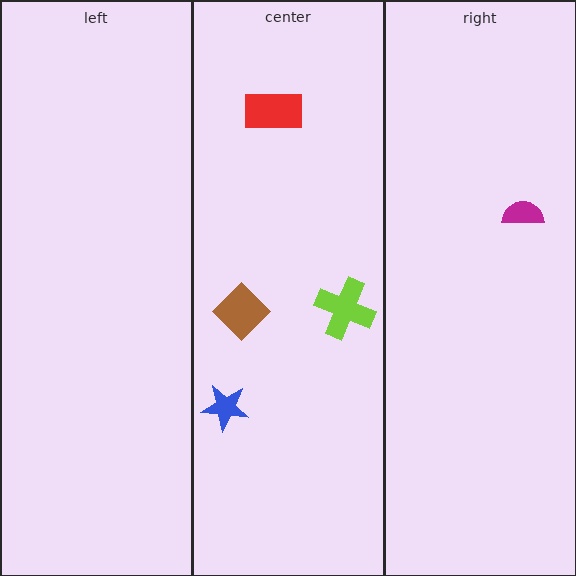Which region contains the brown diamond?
The center region.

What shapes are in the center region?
The red rectangle, the brown diamond, the lime cross, the blue star.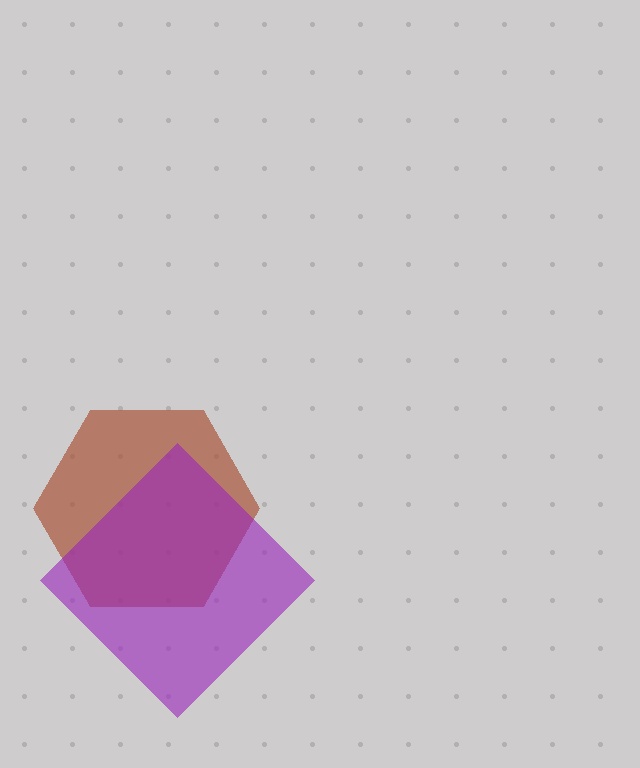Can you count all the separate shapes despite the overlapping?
Yes, there are 2 separate shapes.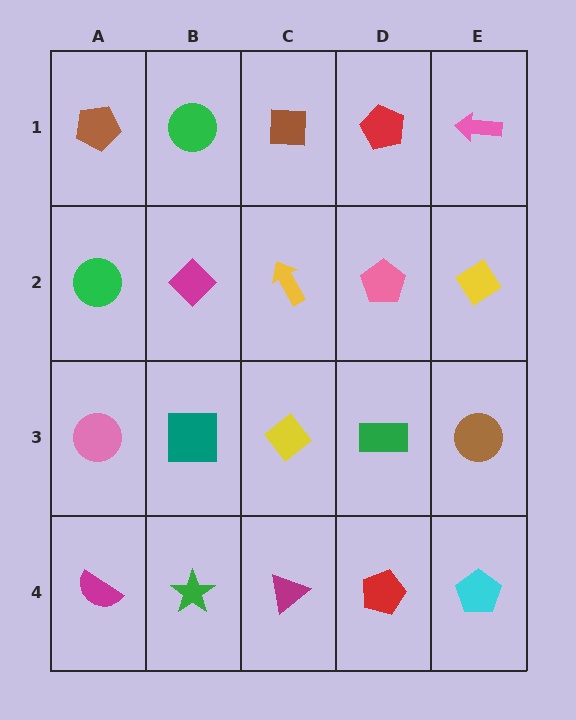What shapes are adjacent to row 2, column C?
A brown square (row 1, column C), a yellow diamond (row 3, column C), a magenta diamond (row 2, column B), a pink pentagon (row 2, column D).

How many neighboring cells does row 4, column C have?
3.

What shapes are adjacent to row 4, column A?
A pink circle (row 3, column A), a green star (row 4, column B).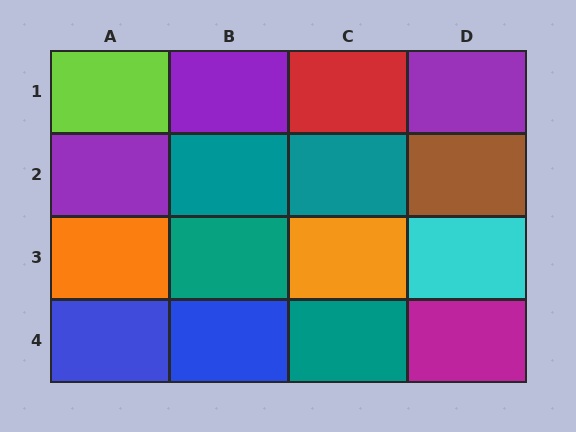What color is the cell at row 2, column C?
Teal.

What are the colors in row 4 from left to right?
Blue, blue, teal, magenta.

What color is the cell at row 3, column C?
Orange.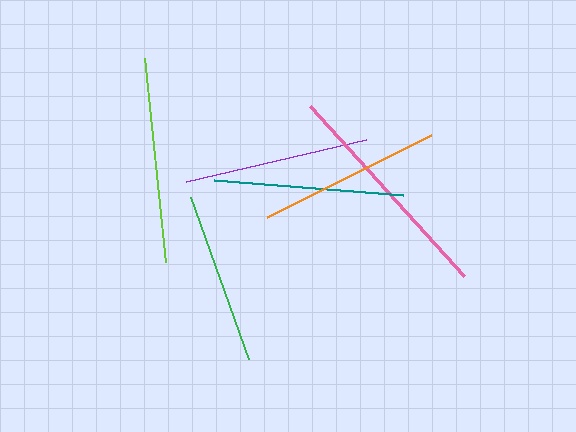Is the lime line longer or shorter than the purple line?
The lime line is longer than the purple line.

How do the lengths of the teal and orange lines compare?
The teal and orange lines are approximately the same length.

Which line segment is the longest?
The pink line is the longest at approximately 229 pixels.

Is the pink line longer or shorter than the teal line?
The pink line is longer than the teal line.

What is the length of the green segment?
The green segment is approximately 173 pixels long.